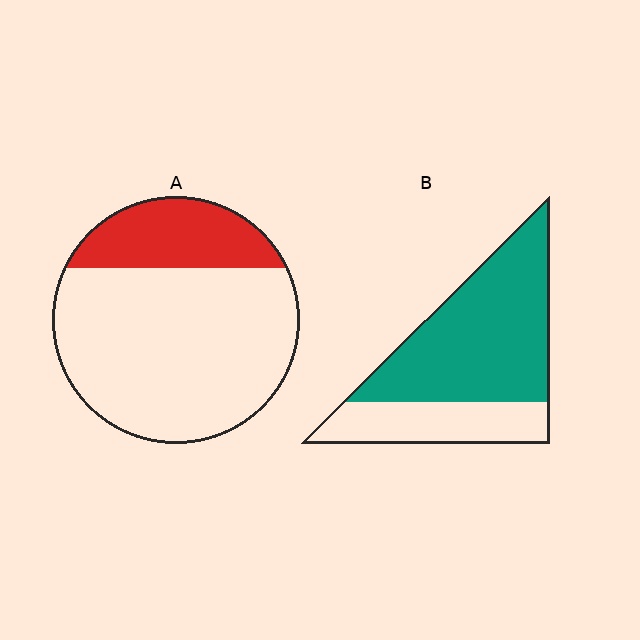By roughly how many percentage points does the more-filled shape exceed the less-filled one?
By roughly 45 percentage points (B over A).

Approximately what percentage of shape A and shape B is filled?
A is approximately 25% and B is approximately 70%.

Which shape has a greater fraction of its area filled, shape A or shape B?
Shape B.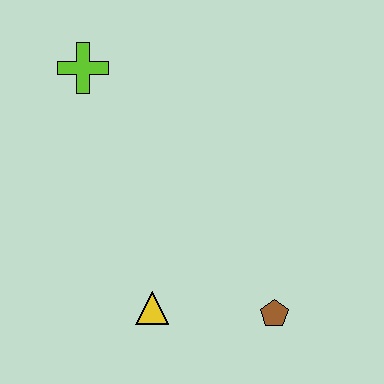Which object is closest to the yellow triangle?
The brown pentagon is closest to the yellow triangle.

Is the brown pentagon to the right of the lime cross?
Yes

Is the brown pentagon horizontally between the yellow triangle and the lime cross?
No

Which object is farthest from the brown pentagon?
The lime cross is farthest from the brown pentagon.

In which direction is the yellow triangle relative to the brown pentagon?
The yellow triangle is to the left of the brown pentagon.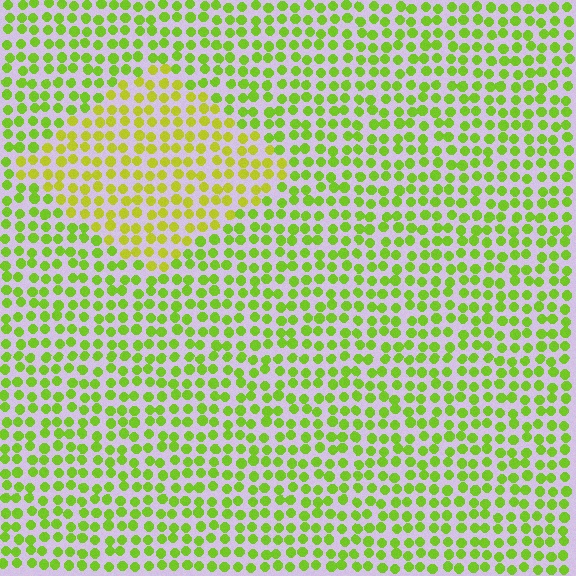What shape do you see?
I see a diamond.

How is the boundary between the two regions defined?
The boundary is defined purely by a slight shift in hue (about 26 degrees). Spacing, size, and orientation are identical on both sides.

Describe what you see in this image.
The image is filled with small lime elements in a uniform arrangement. A diamond-shaped region is visible where the elements are tinted to a slightly different hue, forming a subtle color boundary.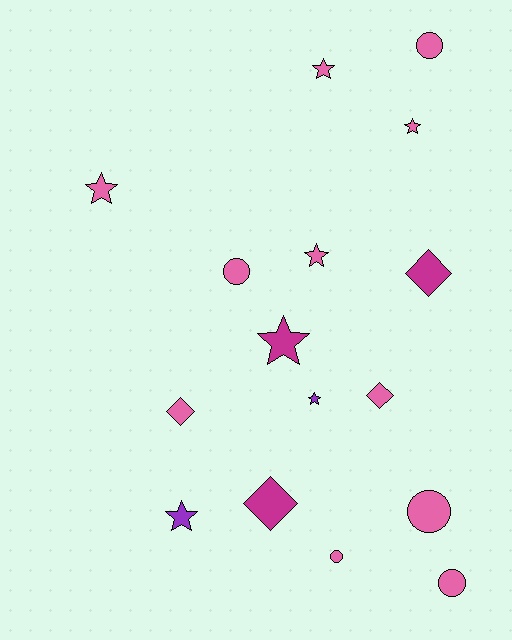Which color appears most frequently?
Pink, with 11 objects.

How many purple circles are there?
There are no purple circles.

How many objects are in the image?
There are 16 objects.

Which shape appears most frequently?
Star, with 7 objects.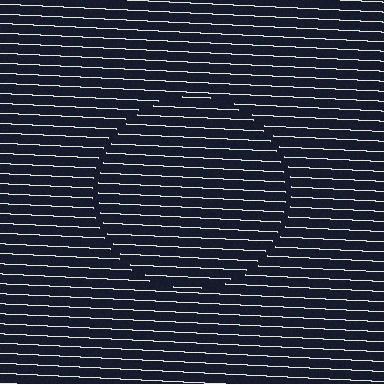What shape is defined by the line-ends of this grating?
An illusory circle. The interior of the shape contains the same grating, shifted by half a period — the contour is defined by the phase discontinuity where line-ends from the inner and outer gratings abut.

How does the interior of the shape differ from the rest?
The interior of the shape contains the same grating, shifted by half a period — the contour is defined by the phase discontinuity where line-ends from the inner and outer gratings abut.